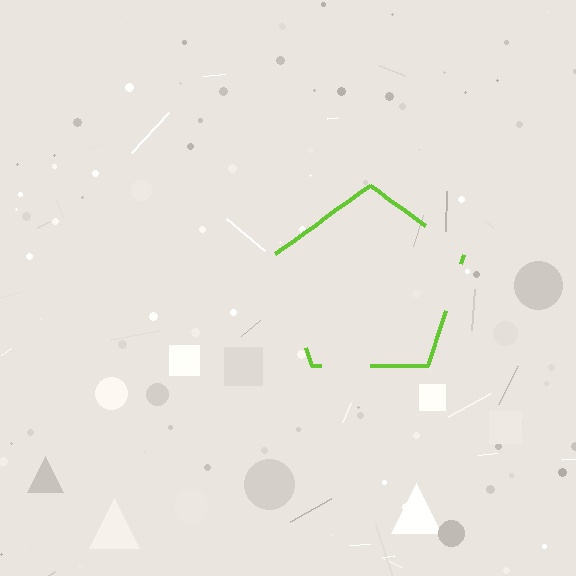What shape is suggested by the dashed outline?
The dashed outline suggests a pentagon.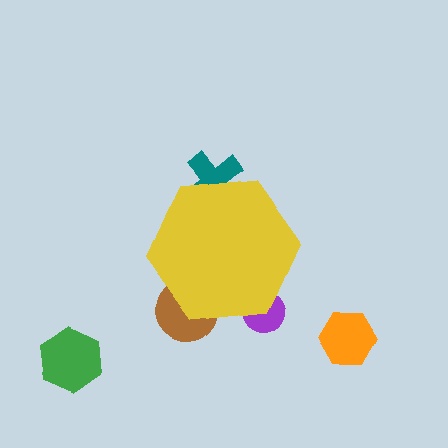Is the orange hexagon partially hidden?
No, the orange hexagon is fully visible.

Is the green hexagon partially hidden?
No, the green hexagon is fully visible.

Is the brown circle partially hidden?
Yes, the brown circle is partially hidden behind the yellow hexagon.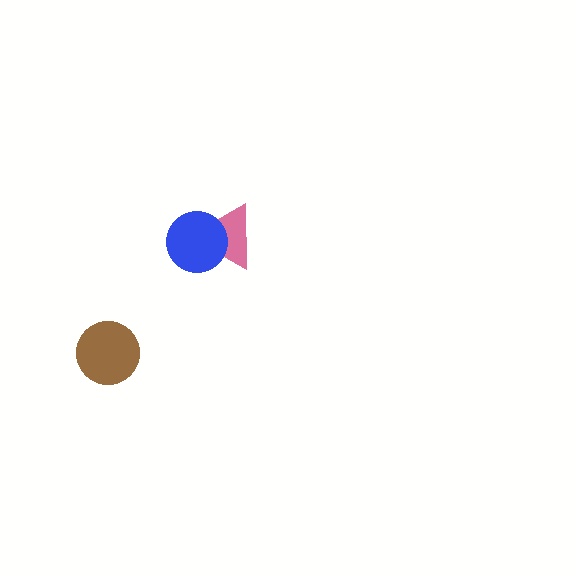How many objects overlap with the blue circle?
1 object overlaps with the blue circle.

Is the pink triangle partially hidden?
Yes, it is partially covered by another shape.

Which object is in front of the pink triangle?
The blue circle is in front of the pink triangle.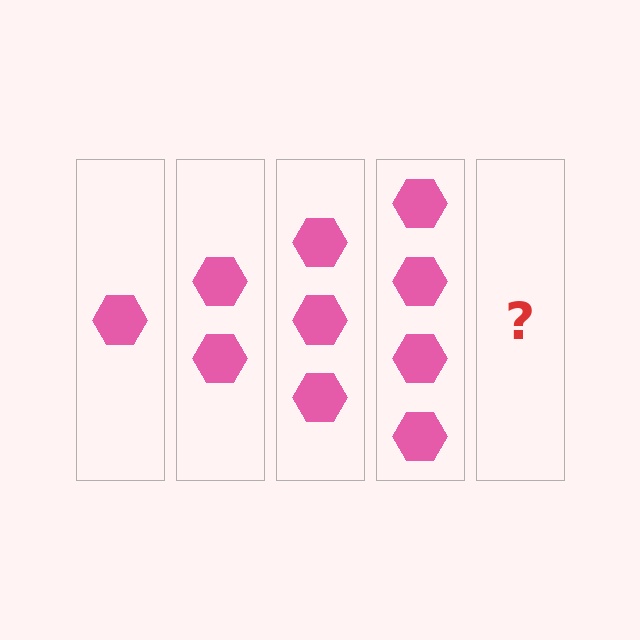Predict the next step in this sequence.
The next step is 5 hexagons.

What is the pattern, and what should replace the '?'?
The pattern is that each step adds one more hexagon. The '?' should be 5 hexagons.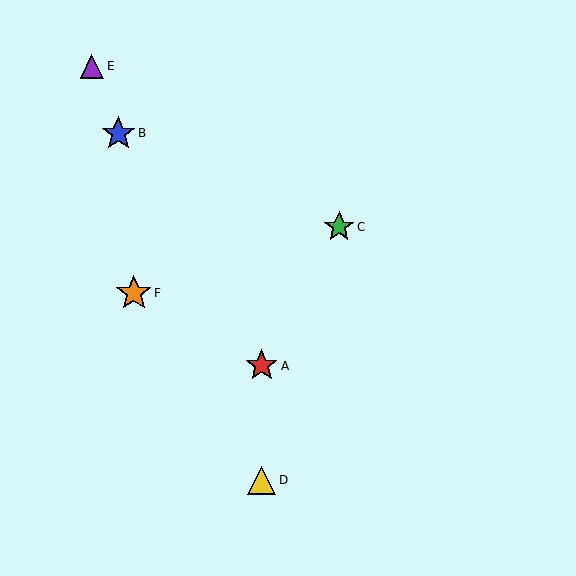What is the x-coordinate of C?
Object C is at x≈339.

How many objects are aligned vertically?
2 objects (A, D) are aligned vertically.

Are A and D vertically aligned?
Yes, both are at x≈262.